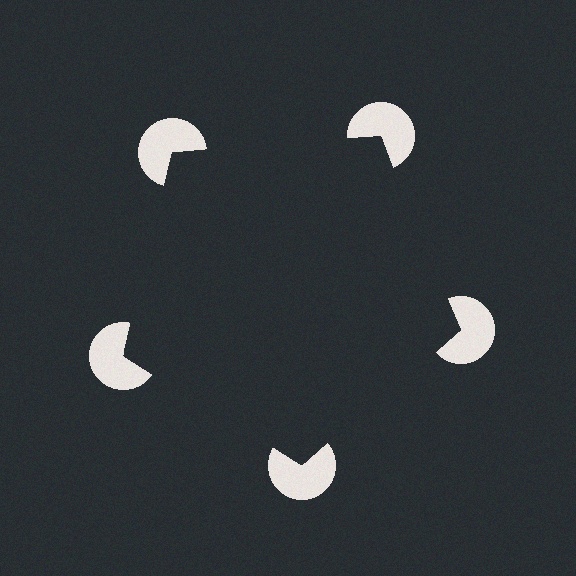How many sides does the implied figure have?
5 sides.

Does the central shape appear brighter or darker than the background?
It typically appears slightly darker than the background, even though no actual brightness change is drawn.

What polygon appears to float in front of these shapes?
An illusory pentagon — its edges are inferred from the aligned wedge cuts in the pac-man discs, not physically drawn.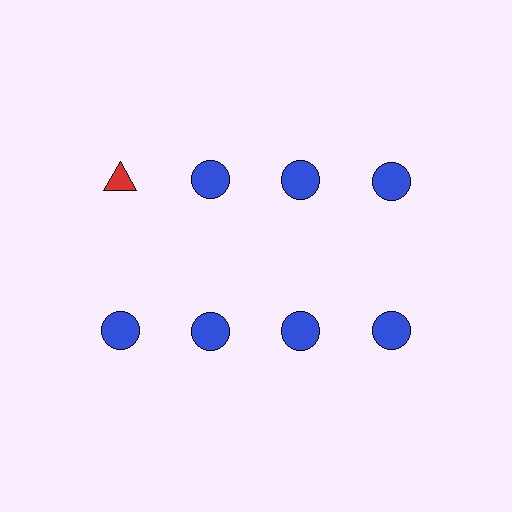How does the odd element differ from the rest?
It differs in both color (red instead of blue) and shape (triangle instead of circle).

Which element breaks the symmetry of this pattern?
The red triangle in the top row, leftmost column breaks the symmetry. All other shapes are blue circles.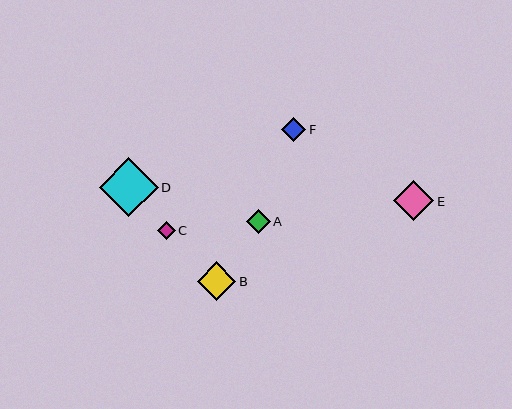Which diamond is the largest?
Diamond D is the largest with a size of approximately 59 pixels.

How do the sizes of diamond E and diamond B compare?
Diamond E and diamond B are approximately the same size.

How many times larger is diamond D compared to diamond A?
Diamond D is approximately 2.5 times the size of diamond A.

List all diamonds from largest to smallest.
From largest to smallest: D, E, B, F, A, C.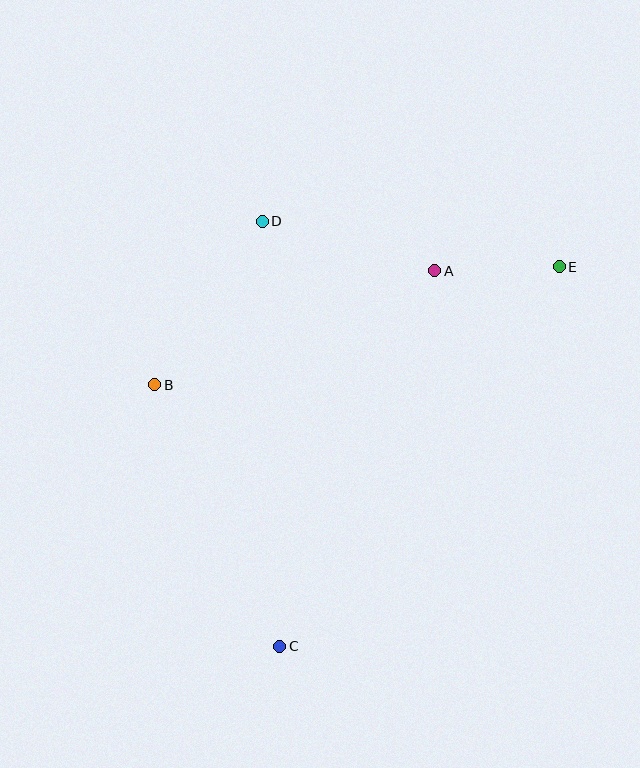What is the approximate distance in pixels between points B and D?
The distance between B and D is approximately 196 pixels.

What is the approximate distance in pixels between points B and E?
The distance between B and E is approximately 421 pixels.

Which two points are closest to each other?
Points A and E are closest to each other.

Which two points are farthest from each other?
Points C and E are farthest from each other.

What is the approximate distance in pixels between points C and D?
The distance between C and D is approximately 426 pixels.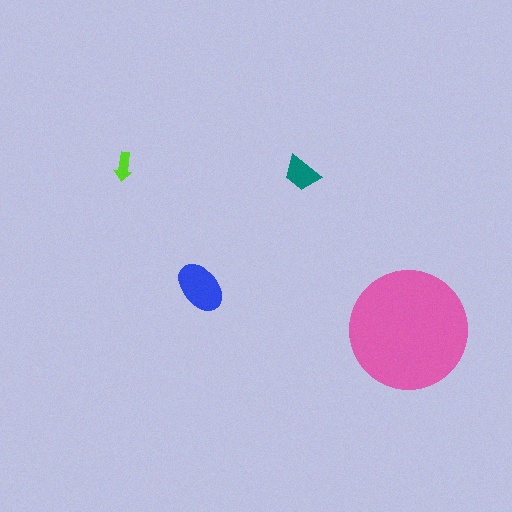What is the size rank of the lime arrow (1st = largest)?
4th.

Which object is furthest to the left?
The lime arrow is leftmost.